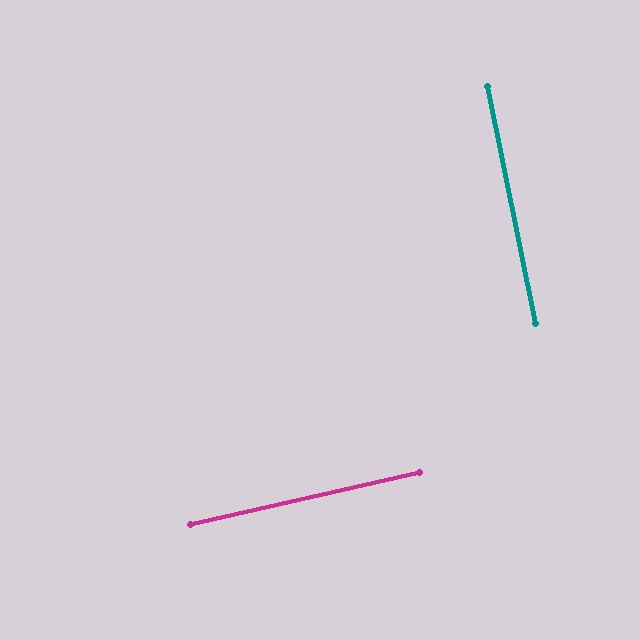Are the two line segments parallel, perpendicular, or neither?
Perpendicular — they meet at approximately 89°.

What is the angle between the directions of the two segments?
Approximately 89 degrees.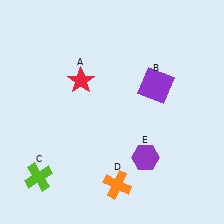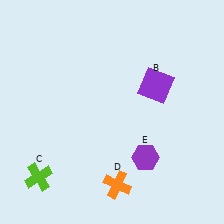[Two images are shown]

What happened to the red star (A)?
The red star (A) was removed in Image 2. It was in the top-left area of Image 1.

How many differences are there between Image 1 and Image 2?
There is 1 difference between the two images.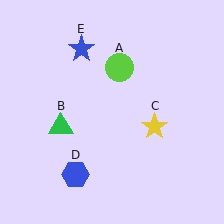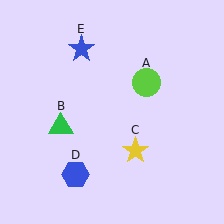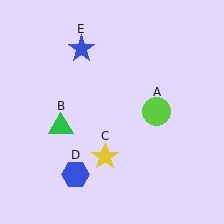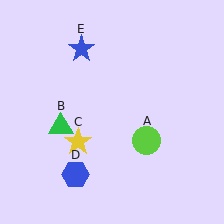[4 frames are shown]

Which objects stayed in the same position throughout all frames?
Green triangle (object B) and blue hexagon (object D) and blue star (object E) remained stationary.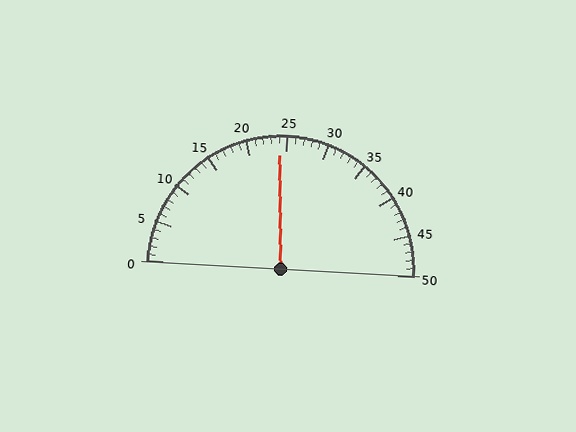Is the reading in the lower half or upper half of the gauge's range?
The reading is in the lower half of the range (0 to 50).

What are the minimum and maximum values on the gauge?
The gauge ranges from 0 to 50.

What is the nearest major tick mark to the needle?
The nearest major tick mark is 25.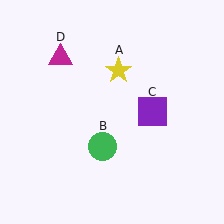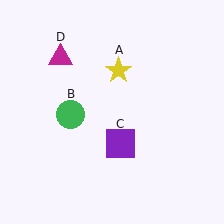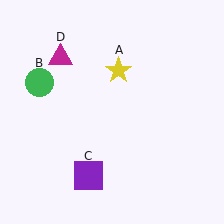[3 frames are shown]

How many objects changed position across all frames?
2 objects changed position: green circle (object B), purple square (object C).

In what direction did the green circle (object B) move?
The green circle (object B) moved up and to the left.